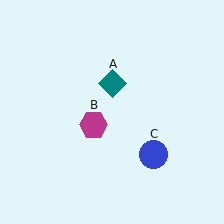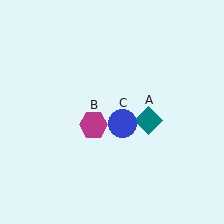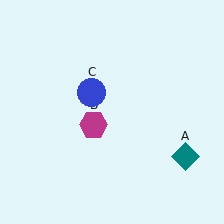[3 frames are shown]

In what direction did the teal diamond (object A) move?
The teal diamond (object A) moved down and to the right.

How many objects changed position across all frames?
2 objects changed position: teal diamond (object A), blue circle (object C).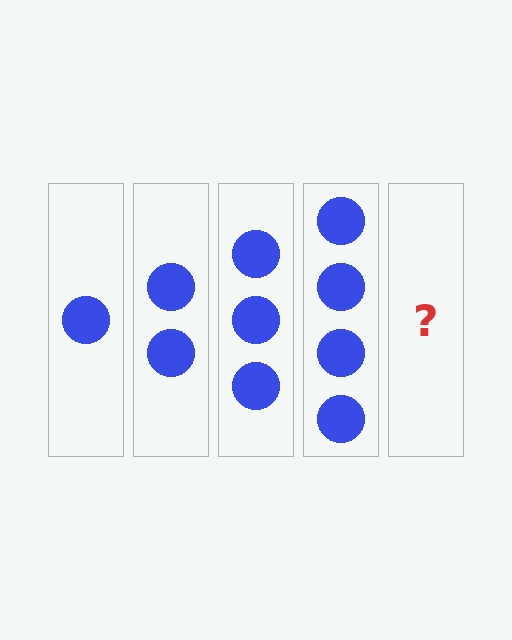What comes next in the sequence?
The next element should be 5 circles.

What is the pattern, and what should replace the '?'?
The pattern is that each step adds one more circle. The '?' should be 5 circles.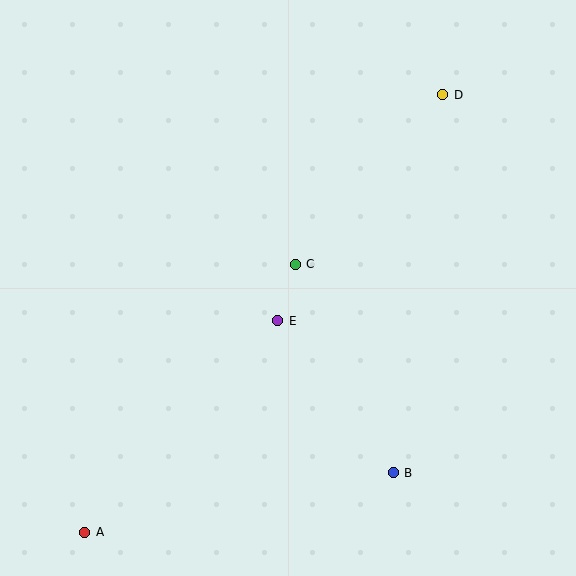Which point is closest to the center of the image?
Point C at (295, 264) is closest to the center.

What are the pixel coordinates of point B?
Point B is at (393, 473).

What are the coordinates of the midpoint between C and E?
The midpoint between C and E is at (287, 292).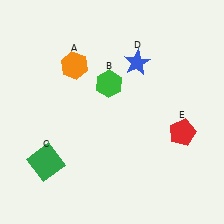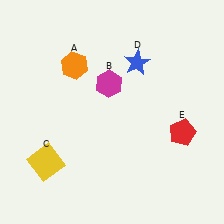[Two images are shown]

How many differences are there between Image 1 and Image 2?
There are 2 differences between the two images.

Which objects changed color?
B changed from green to magenta. C changed from green to yellow.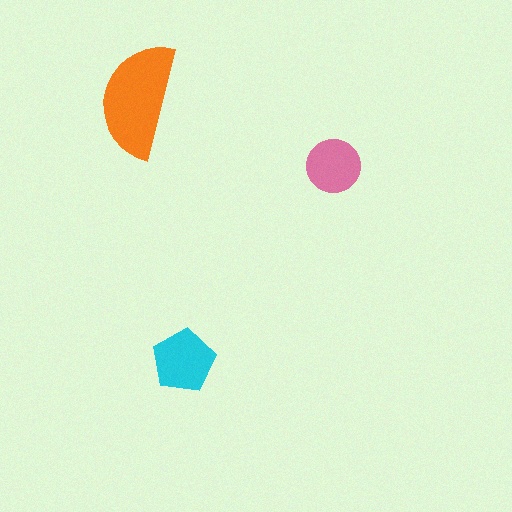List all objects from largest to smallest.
The orange semicircle, the cyan pentagon, the pink circle.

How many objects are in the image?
There are 3 objects in the image.